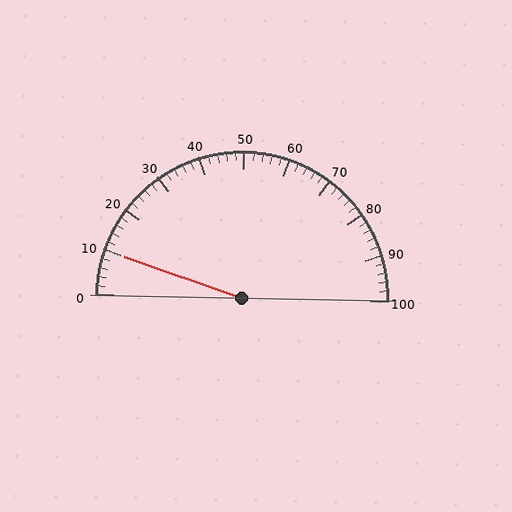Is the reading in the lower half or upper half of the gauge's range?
The reading is in the lower half of the range (0 to 100).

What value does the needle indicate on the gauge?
The needle indicates approximately 10.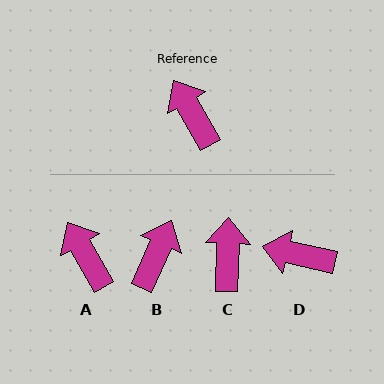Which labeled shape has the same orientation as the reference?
A.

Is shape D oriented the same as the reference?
No, it is off by about 48 degrees.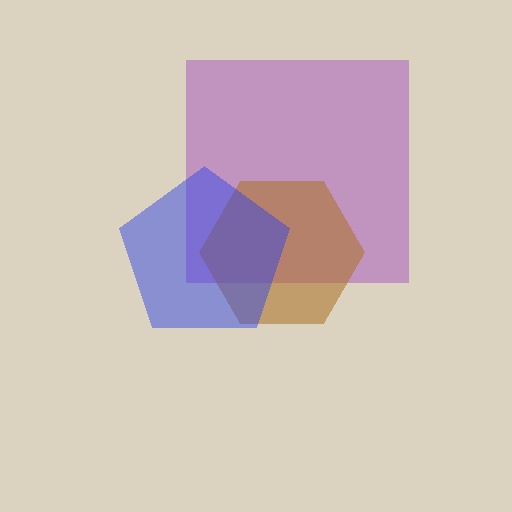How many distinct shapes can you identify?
There are 3 distinct shapes: a purple square, a brown hexagon, a blue pentagon.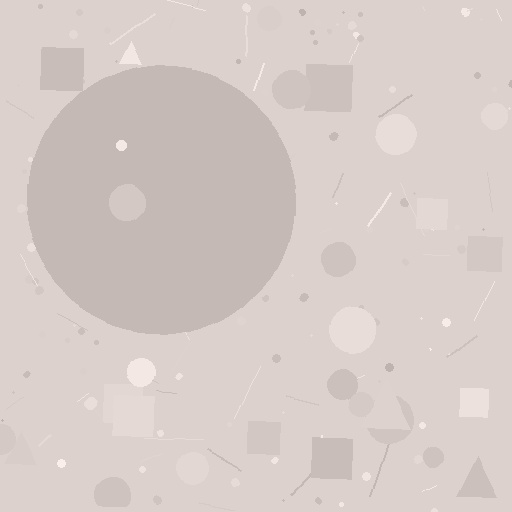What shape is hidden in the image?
A circle is hidden in the image.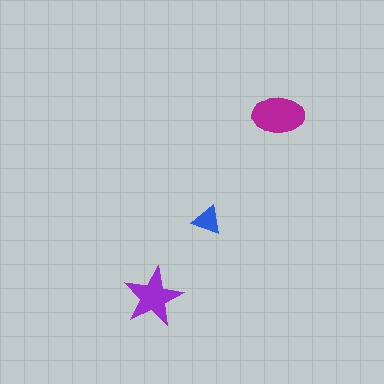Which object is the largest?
The magenta ellipse.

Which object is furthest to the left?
The purple star is leftmost.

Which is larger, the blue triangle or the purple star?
The purple star.